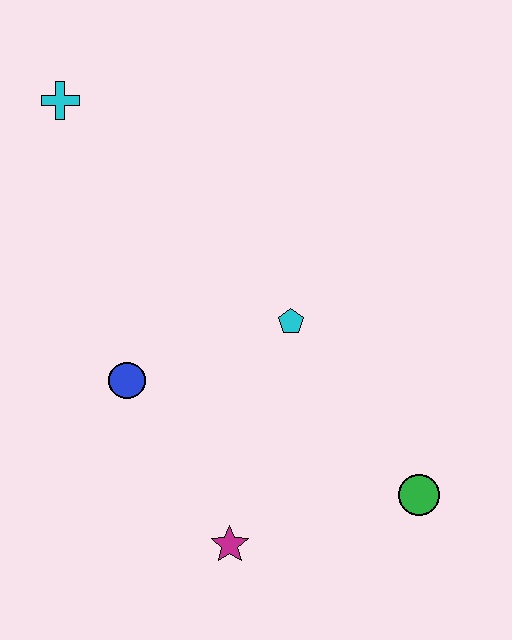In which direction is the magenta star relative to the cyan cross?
The magenta star is below the cyan cross.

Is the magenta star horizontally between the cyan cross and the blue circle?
No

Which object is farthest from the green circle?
The cyan cross is farthest from the green circle.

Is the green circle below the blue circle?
Yes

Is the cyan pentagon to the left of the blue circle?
No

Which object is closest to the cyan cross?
The blue circle is closest to the cyan cross.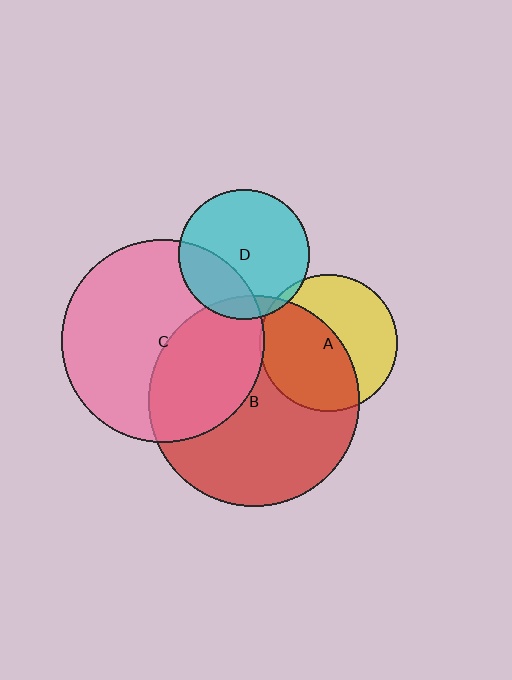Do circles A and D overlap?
Yes.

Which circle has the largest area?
Circle B (red).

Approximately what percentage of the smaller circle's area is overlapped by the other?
Approximately 5%.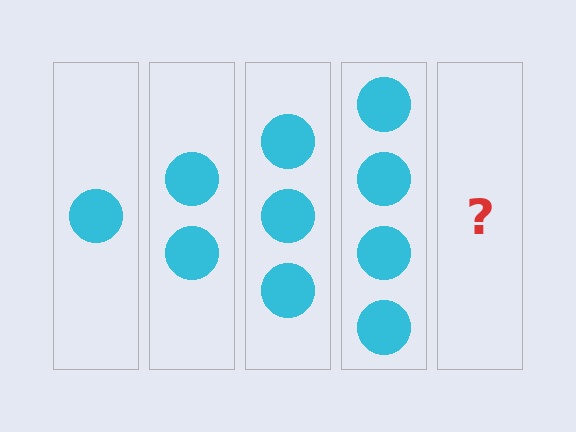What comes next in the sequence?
The next element should be 5 circles.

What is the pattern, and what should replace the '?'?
The pattern is that each step adds one more circle. The '?' should be 5 circles.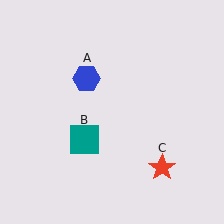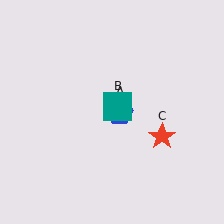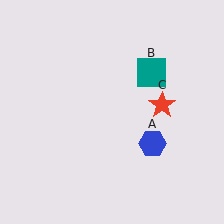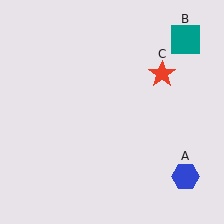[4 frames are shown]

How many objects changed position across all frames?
3 objects changed position: blue hexagon (object A), teal square (object B), red star (object C).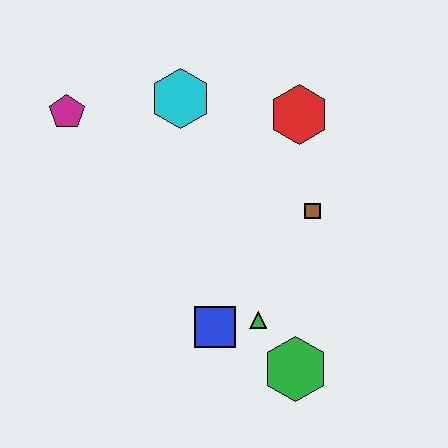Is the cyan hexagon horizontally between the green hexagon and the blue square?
No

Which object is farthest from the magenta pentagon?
The green hexagon is farthest from the magenta pentagon.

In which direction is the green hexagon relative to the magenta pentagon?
The green hexagon is below the magenta pentagon.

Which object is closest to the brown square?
The red hexagon is closest to the brown square.